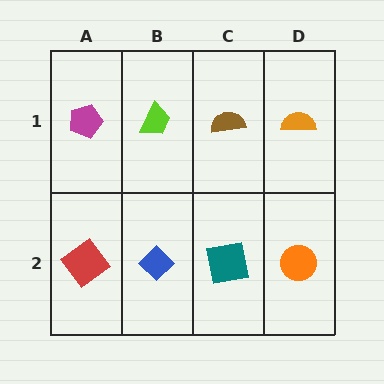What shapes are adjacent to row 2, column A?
A magenta pentagon (row 1, column A), a blue diamond (row 2, column B).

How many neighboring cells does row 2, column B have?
3.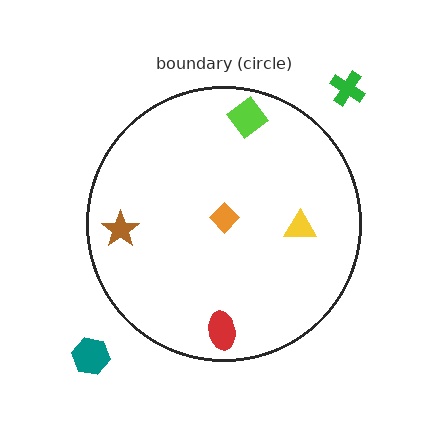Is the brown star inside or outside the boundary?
Inside.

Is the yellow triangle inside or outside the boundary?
Inside.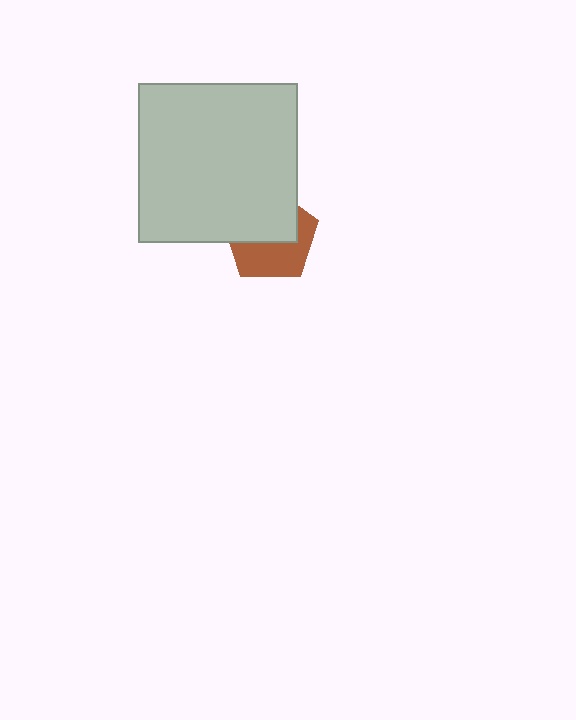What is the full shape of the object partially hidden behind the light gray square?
The partially hidden object is a brown pentagon.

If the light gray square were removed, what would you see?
You would see the complete brown pentagon.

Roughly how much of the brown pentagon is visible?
About half of it is visible (roughly 48%).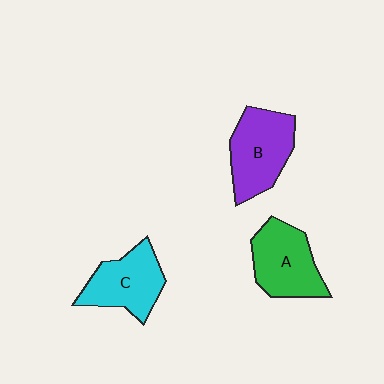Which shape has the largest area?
Shape B (purple).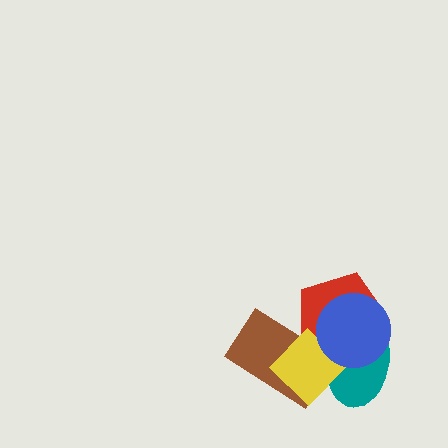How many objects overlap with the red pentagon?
4 objects overlap with the red pentagon.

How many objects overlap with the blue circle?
2 objects overlap with the blue circle.